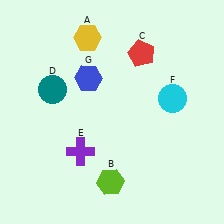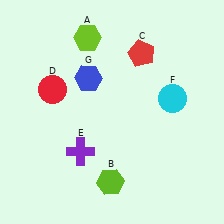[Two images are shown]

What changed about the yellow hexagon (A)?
In Image 1, A is yellow. In Image 2, it changed to lime.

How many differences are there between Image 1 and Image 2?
There are 2 differences between the two images.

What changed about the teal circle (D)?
In Image 1, D is teal. In Image 2, it changed to red.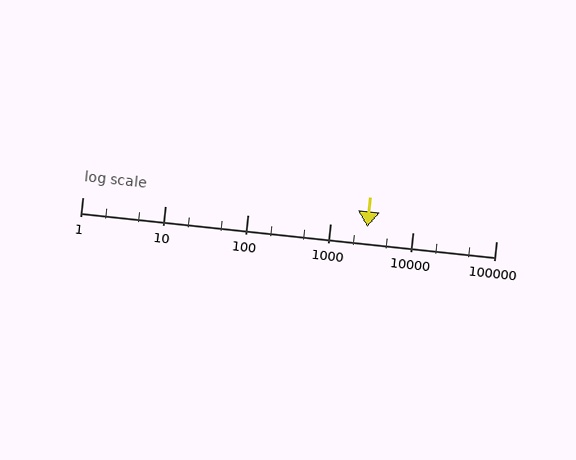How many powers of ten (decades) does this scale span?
The scale spans 5 decades, from 1 to 100000.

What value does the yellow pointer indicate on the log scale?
The pointer indicates approximately 2800.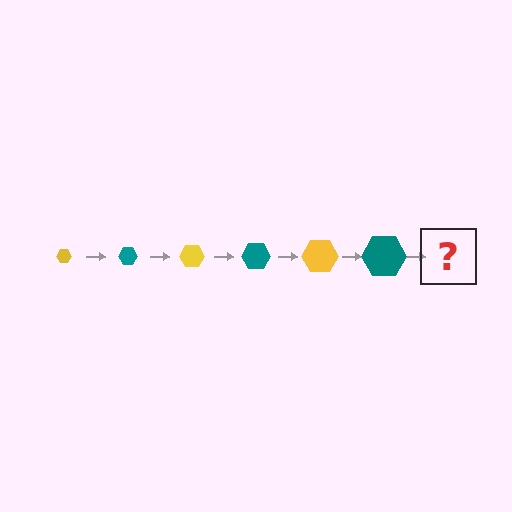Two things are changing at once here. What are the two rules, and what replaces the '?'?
The two rules are that the hexagon grows larger each step and the color cycles through yellow and teal. The '?' should be a yellow hexagon, larger than the previous one.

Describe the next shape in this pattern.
It should be a yellow hexagon, larger than the previous one.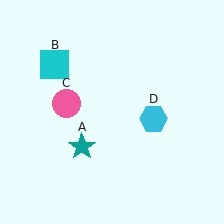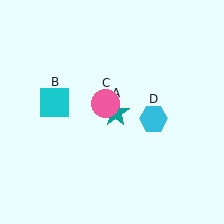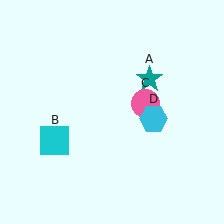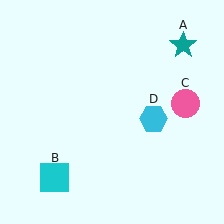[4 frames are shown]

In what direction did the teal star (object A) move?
The teal star (object A) moved up and to the right.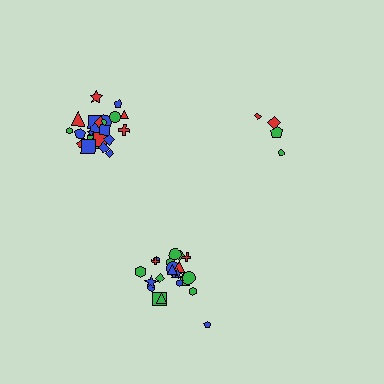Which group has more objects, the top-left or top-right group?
The top-left group.